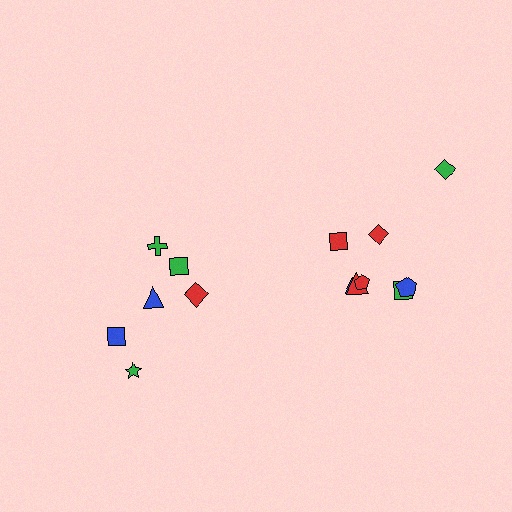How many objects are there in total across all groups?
There are 14 objects.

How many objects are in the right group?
There are 8 objects.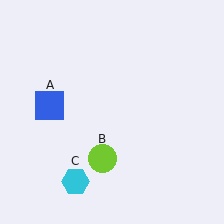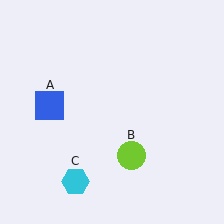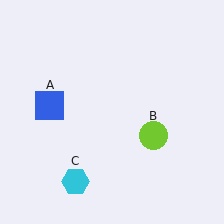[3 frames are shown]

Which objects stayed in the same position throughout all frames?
Blue square (object A) and cyan hexagon (object C) remained stationary.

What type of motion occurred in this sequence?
The lime circle (object B) rotated counterclockwise around the center of the scene.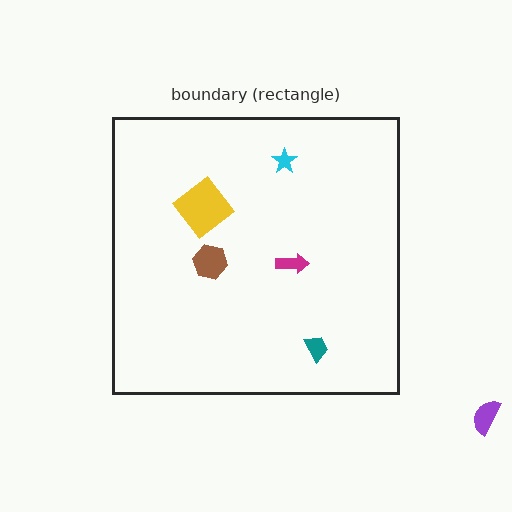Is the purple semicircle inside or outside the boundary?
Outside.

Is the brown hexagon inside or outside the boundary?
Inside.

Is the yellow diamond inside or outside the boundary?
Inside.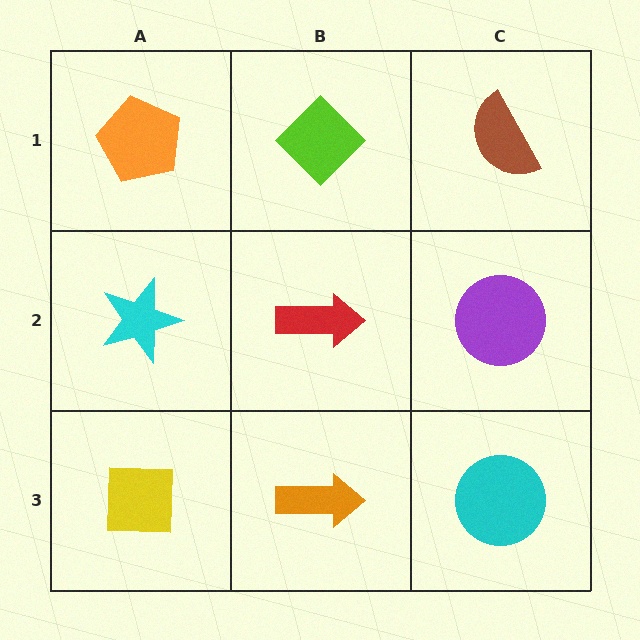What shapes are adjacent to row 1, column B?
A red arrow (row 2, column B), an orange pentagon (row 1, column A), a brown semicircle (row 1, column C).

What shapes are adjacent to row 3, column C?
A purple circle (row 2, column C), an orange arrow (row 3, column B).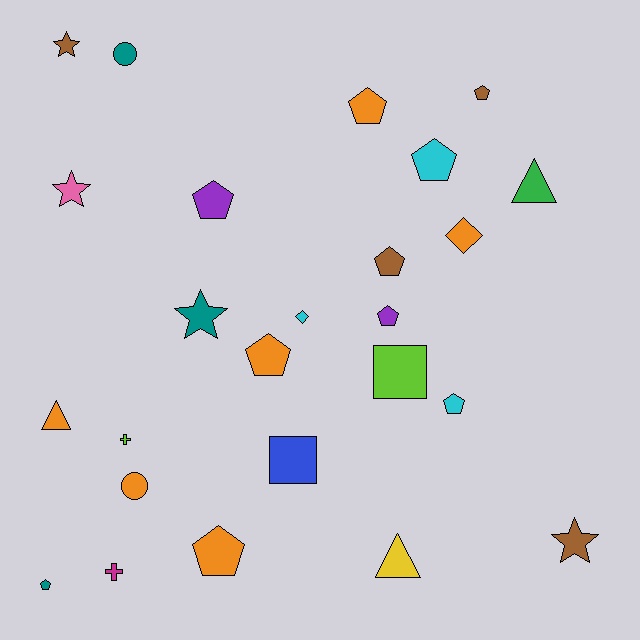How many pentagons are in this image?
There are 10 pentagons.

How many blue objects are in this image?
There is 1 blue object.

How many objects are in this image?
There are 25 objects.